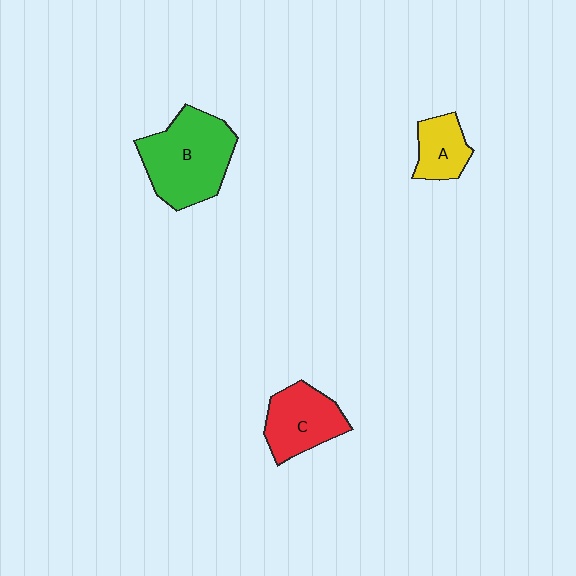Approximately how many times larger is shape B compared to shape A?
Approximately 2.3 times.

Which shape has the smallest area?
Shape A (yellow).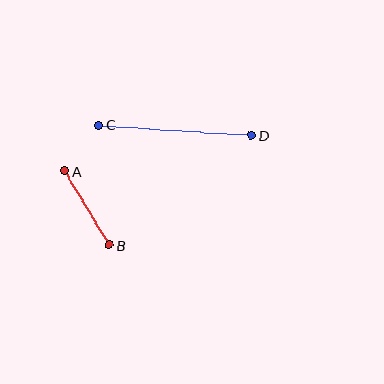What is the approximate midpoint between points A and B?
The midpoint is at approximately (87, 208) pixels.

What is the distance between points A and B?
The distance is approximately 87 pixels.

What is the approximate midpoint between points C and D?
The midpoint is at approximately (175, 130) pixels.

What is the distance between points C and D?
The distance is approximately 153 pixels.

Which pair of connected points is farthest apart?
Points C and D are farthest apart.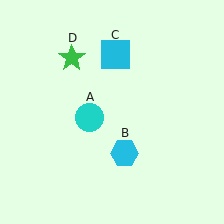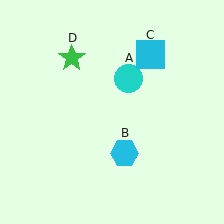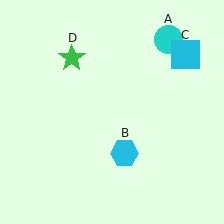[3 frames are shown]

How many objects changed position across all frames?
2 objects changed position: cyan circle (object A), cyan square (object C).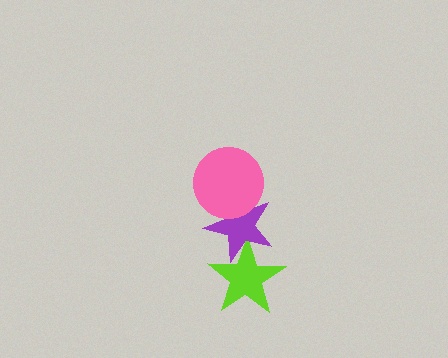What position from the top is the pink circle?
The pink circle is 1st from the top.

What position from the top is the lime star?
The lime star is 3rd from the top.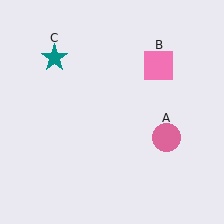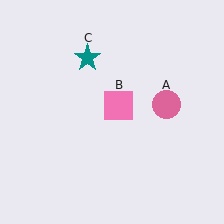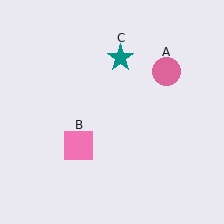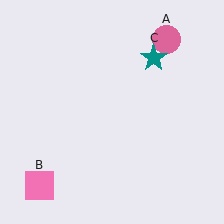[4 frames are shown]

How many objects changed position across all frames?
3 objects changed position: pink circle (object A), pink square (object B), teal star (object C).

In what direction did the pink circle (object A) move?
The pink circle (object A) moved up.